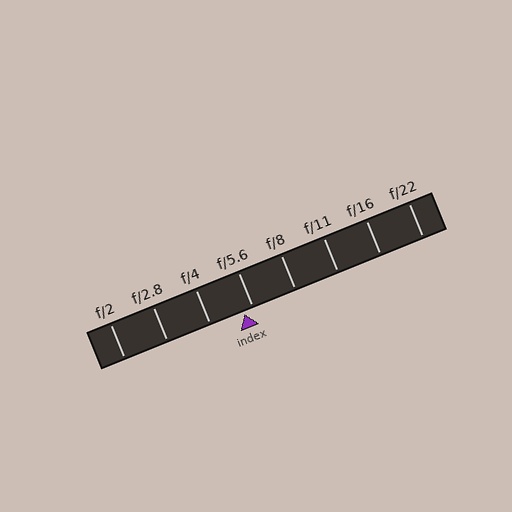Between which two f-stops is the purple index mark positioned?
The index mark is between f/4 and f/5.6.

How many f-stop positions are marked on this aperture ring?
There are 8 f-stop positions marked.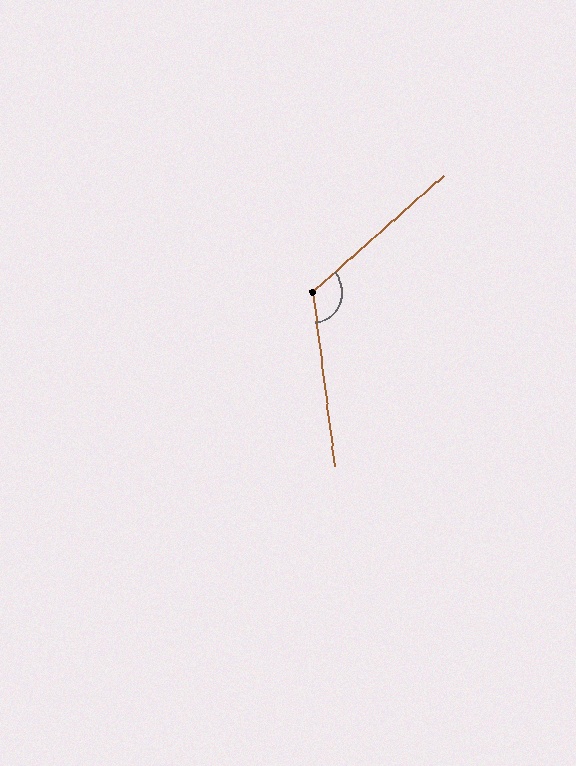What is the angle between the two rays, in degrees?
Approximately 124 degrees.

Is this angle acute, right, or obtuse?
It is obtuse.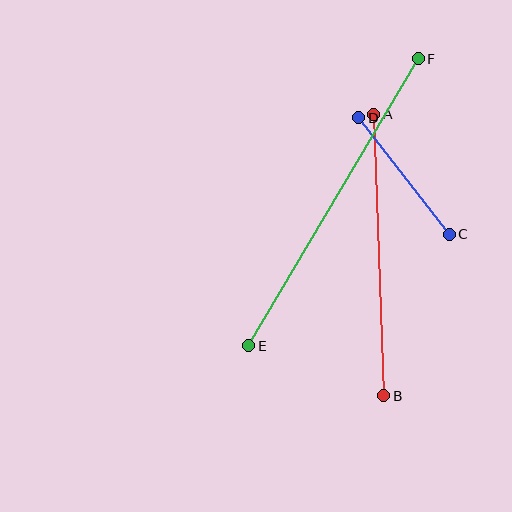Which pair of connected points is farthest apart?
Points E and F are farthest apart.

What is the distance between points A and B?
The distance is approximately 282 pixels.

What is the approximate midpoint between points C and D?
The midpoint is at approximately (404, 176) pixels.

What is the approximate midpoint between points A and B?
The midpoint is at approximately (379, 255) pixels.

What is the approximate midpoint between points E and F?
The midpoint is at approximately (334, 202) pixels.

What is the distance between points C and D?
The distance is approximately 147 pixels.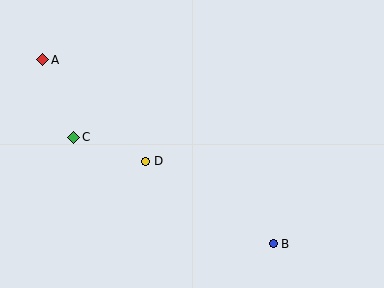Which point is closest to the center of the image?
Point D at (146, 161) is closest to the center.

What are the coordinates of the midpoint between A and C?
The midpoint between A and C is at (58, 98).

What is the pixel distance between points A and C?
The distance between A and C is 83 pixels.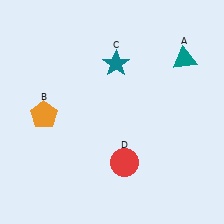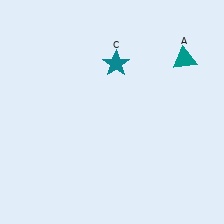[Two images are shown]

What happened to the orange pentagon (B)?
The orange pentagon (B) was removed in Image 2. It was in the bottom-left area of Image 1.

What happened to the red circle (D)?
The red circle (D) was removed in Image 2. It was in the bottom-right area of Image 1.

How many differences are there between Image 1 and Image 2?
There are 2 differences between the two images.